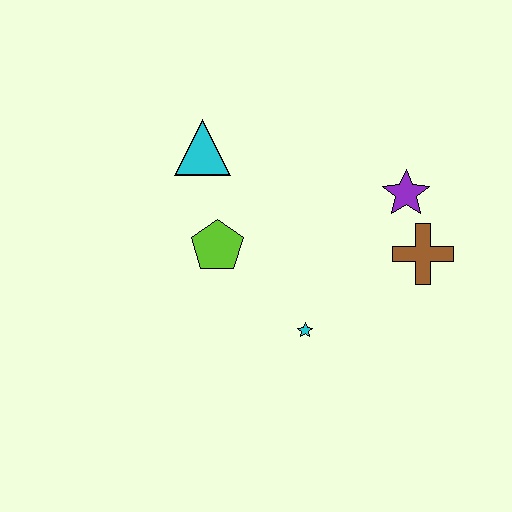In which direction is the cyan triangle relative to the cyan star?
The cyan triangle is above the cyan star.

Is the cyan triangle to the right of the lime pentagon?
No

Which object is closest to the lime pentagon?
The cyan triangle is closest to the lime pentagon.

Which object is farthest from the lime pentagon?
The brown cross is farthest from the lime pentagon.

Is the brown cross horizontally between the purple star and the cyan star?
No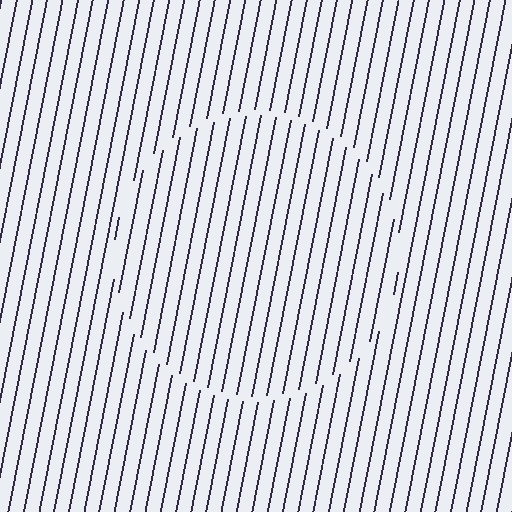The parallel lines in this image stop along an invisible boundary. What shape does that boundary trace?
An illusory circle. The interior of the shape contains the same grating, shifted by half a period — the contour is defined by the phase discontinuity where line-ends from the inner and outer gratings abut.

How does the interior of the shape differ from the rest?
The interior of the shape contains the same grating, shifted by half a period — the contour is defined by the phase discontinuity where line-ends from the inner and outer gratings abut.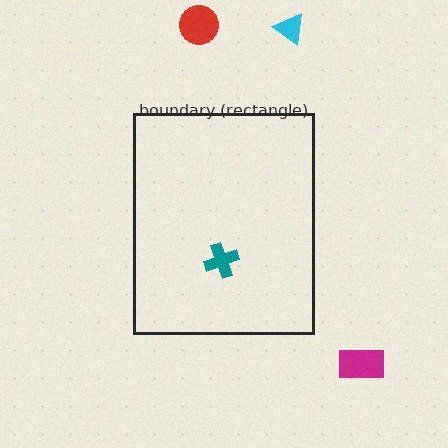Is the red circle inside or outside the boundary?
Outside.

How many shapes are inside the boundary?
1 inside, 3 outside.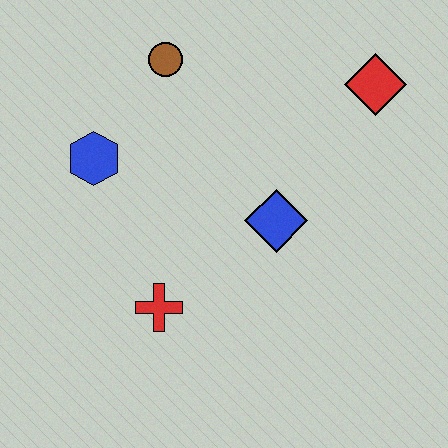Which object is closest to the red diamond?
The blue diamond is closest to the red diamond.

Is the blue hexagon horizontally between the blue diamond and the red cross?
No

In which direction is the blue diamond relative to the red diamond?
The blue diamond is below the red diamond.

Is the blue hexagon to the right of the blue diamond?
No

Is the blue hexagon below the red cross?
No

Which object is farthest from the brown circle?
The red cross is farthest from the brown circle.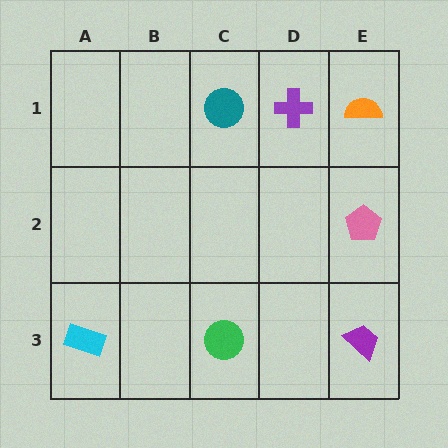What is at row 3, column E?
A purple trapezoid.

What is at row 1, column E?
An orange semicircle.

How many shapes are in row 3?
3 shapes.